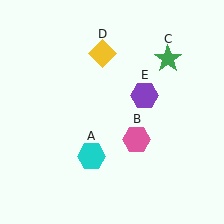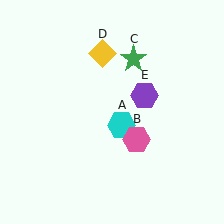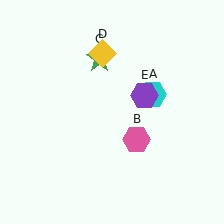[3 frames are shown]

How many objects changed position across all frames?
2 objects changed position: cyan hexagon (object A), green star (object C).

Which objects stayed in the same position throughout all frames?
Pink hexagon (object B) and yellow diamond (object D) and purple hexagon (object E) remained stationary.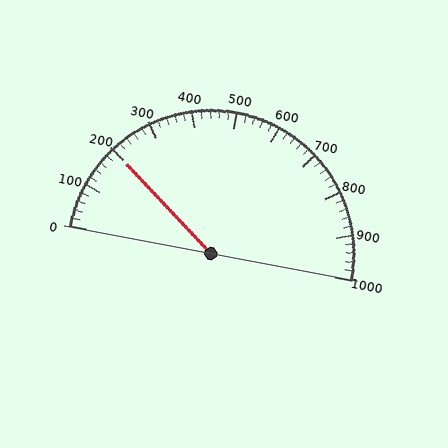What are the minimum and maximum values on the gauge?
The gauge ranges from 0 to 1000.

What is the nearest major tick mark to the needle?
The nearest major tick mark is 200.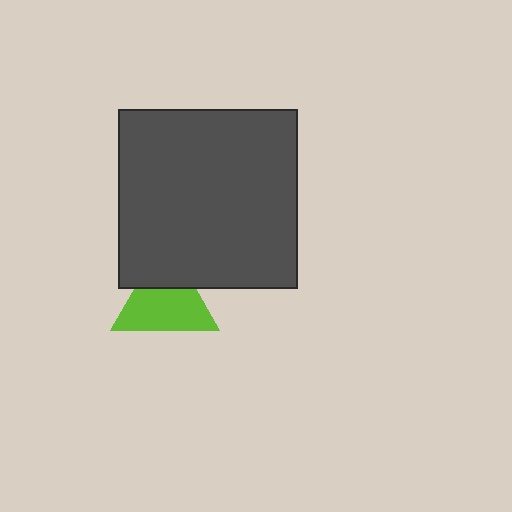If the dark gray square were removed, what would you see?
You would see the complete lime triangle.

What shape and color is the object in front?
The object in front is a dark gray square.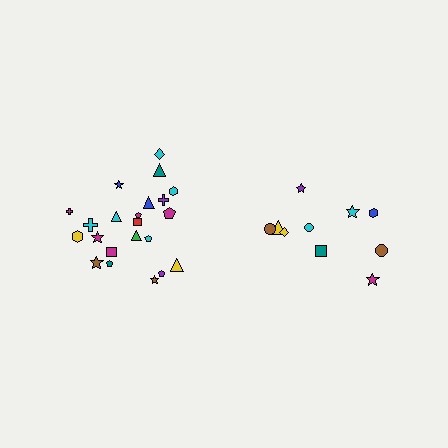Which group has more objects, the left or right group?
The left group.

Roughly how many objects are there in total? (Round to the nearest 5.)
Roughly 30 objects in total.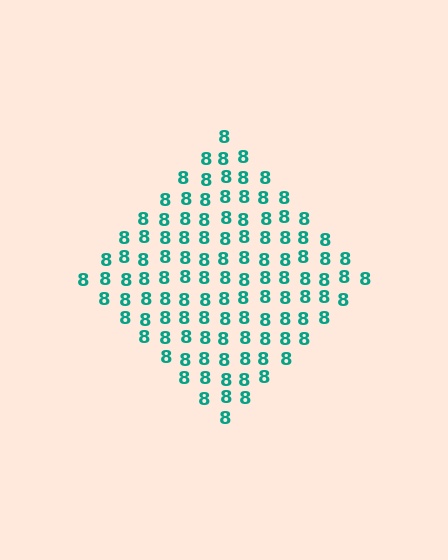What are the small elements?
The small elements are digit 8's.